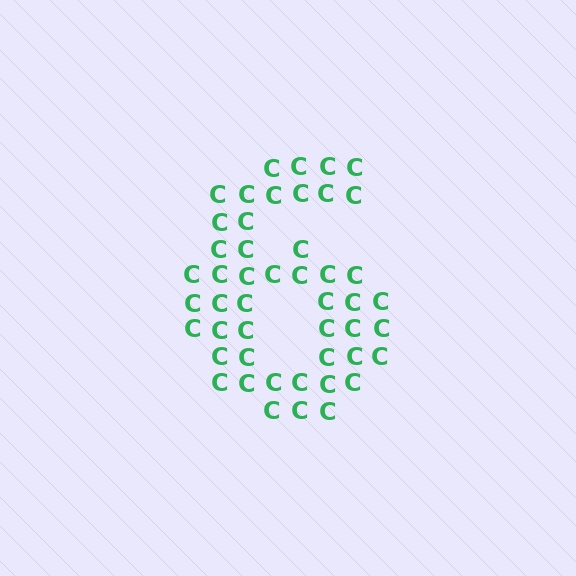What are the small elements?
The small elements are letter C's.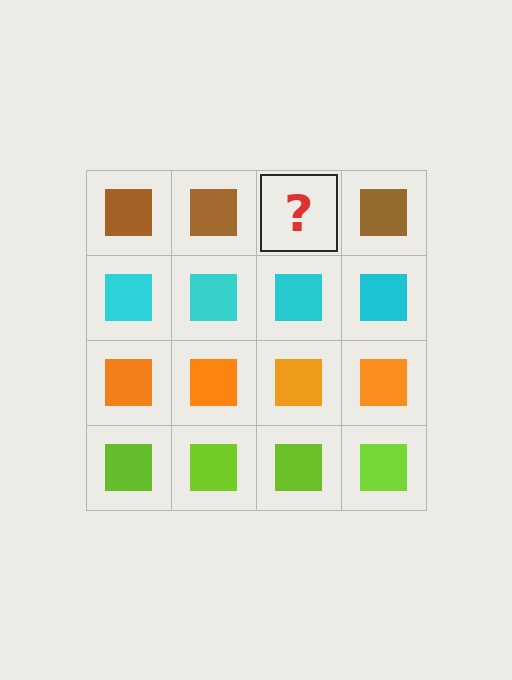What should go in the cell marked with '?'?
The missing cell should contain a brown square.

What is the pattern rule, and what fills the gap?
The rule is that each row has a consistent color. The gap should be filled with a brown square.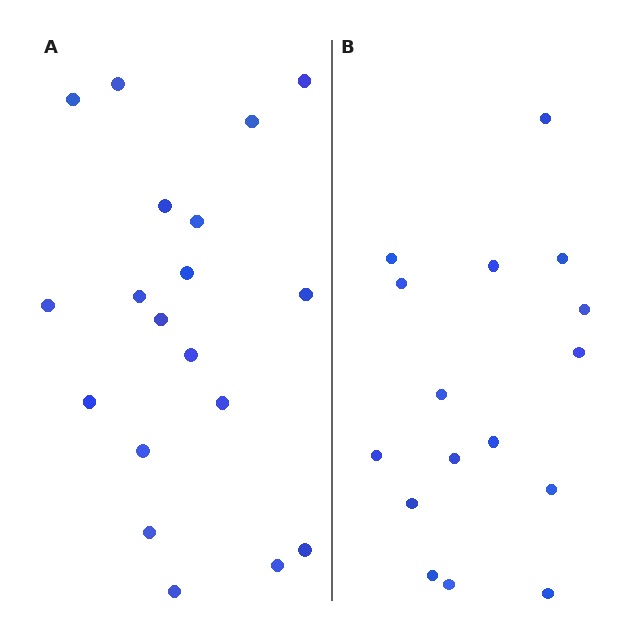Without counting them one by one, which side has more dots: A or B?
Region A (the left region) has more dots.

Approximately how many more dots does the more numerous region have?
Region A has just a few more — roughly 2 or 3 more dots than region B.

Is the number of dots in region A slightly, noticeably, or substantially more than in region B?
Region A has only slightly more — the two regions are fairly close. The ratio is roughly 1.2 to 1.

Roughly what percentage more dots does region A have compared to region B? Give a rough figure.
About 20% more.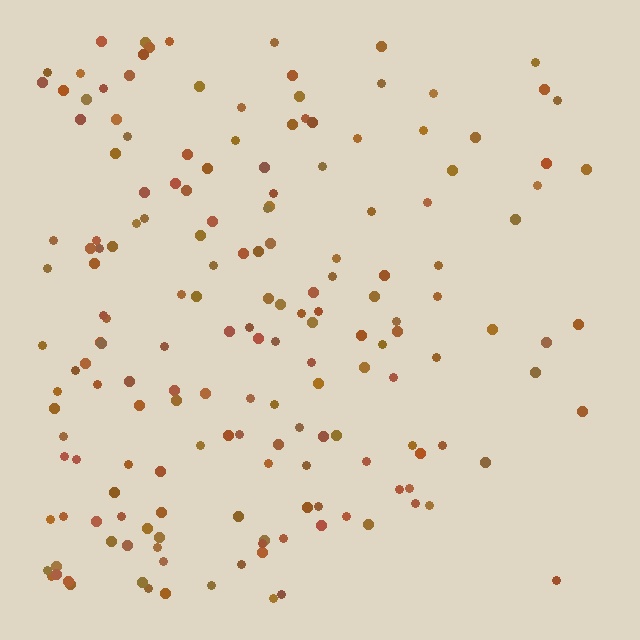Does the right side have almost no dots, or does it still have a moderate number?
Still a moderate number, just noticeably fewer than the left.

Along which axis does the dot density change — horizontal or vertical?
Horizontal.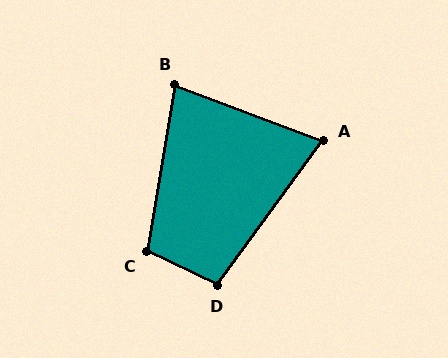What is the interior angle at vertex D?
Approximately 101 degrees (obtuse).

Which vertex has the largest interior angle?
C, at approximately 106 degrees.